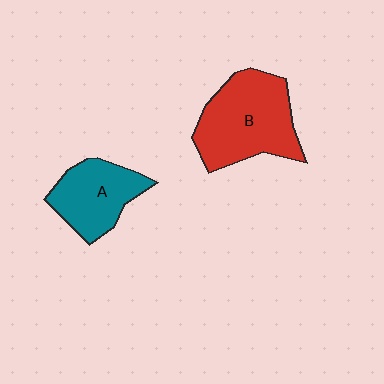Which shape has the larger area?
Shape B (red).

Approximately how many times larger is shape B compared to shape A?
Approximately 1.5 times.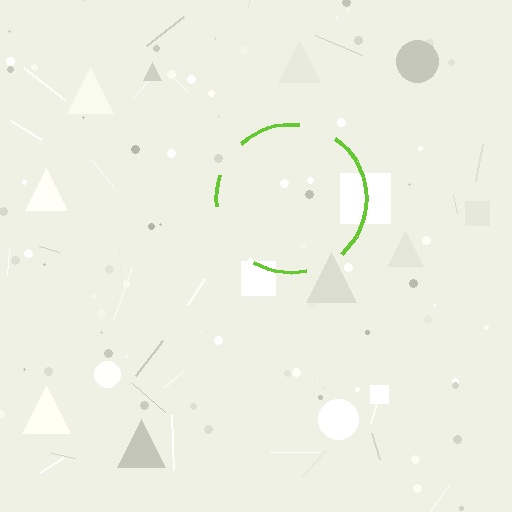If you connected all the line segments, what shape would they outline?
They would outline a circle.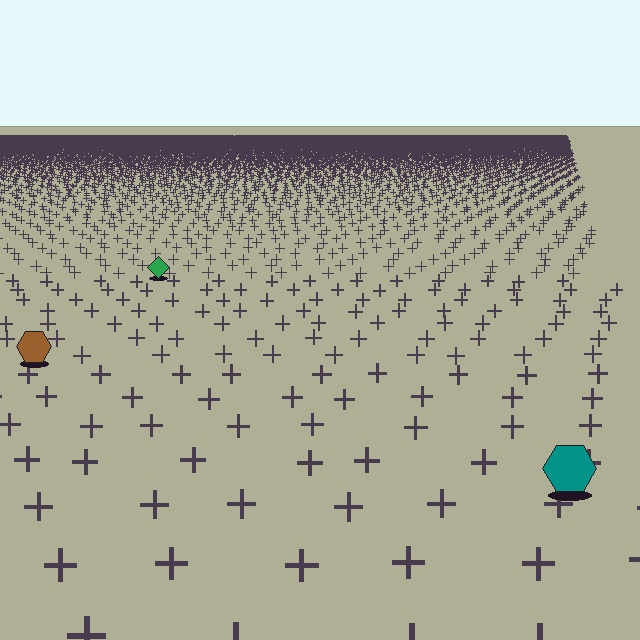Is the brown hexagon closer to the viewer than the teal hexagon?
No. The teal hexagon is closer — you can tell from the texture gradient: the ground texture is coarser near it.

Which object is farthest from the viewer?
The green diamond is farthest from the viewer. It appears smaller and the ground texture around it is denser.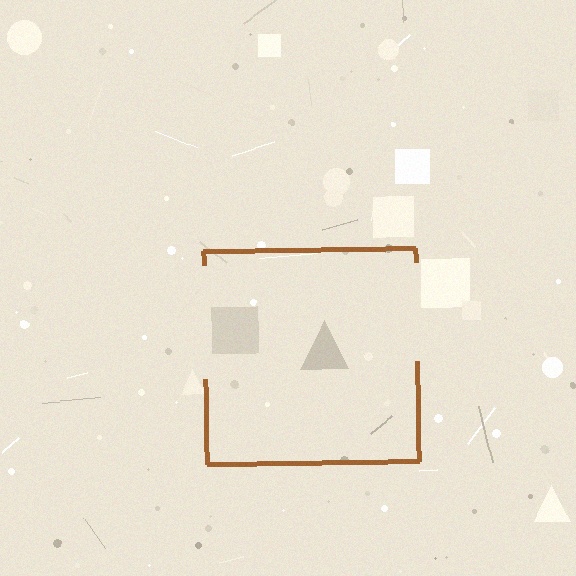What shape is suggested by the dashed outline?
The dashed outline suggests a square.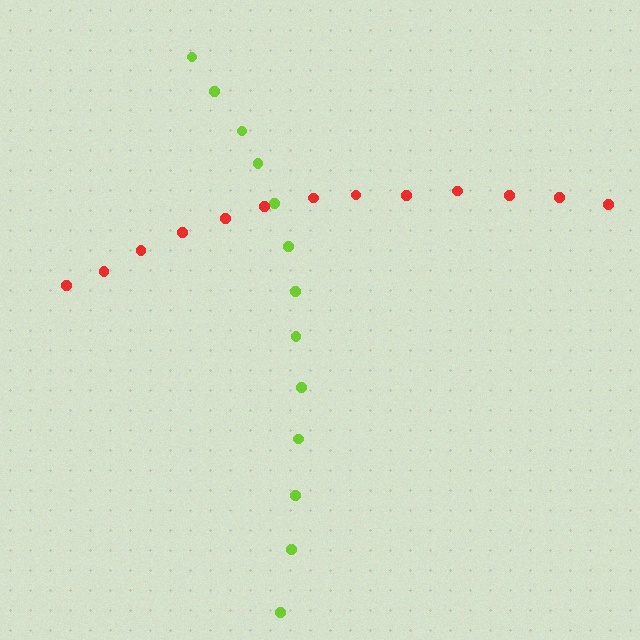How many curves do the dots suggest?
There are 2 distinct paths.